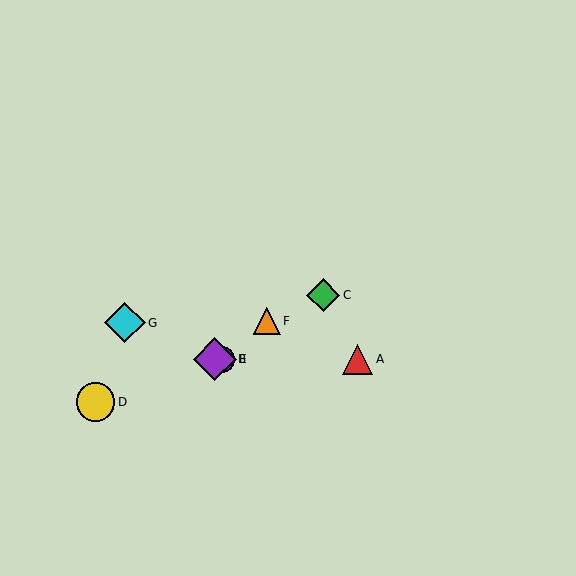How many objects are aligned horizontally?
3 objects (A, B, E) are aligned horizontally.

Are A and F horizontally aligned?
No, A is at y≈359 and F is at y≈321.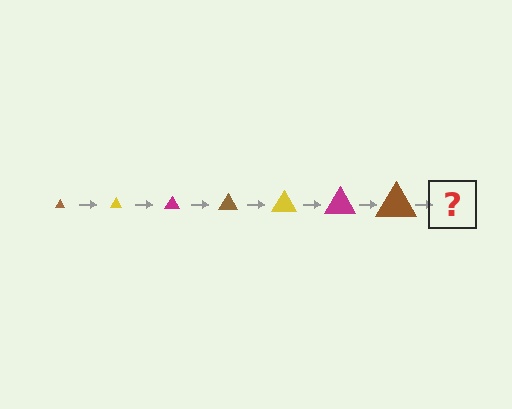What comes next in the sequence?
The next element should be a yellow triangle, larger than the previous one.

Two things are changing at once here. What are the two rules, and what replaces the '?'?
The two rules are that the triangle grows larger each step and the color cycles through brown, yellow, and magenta. The '?' should be a yellow triangle, larger than the previous one.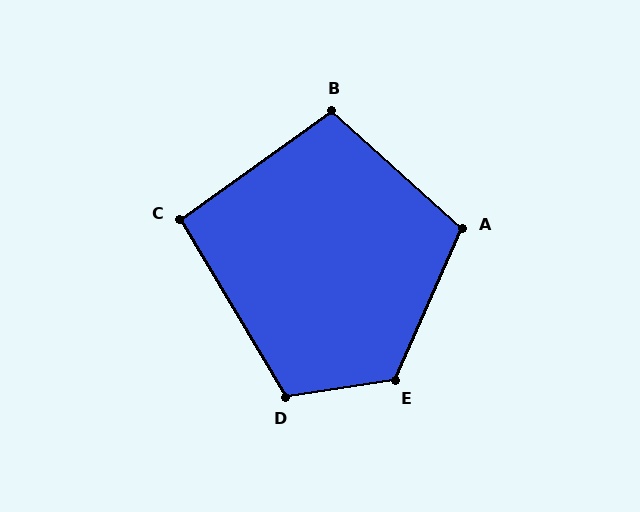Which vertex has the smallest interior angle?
C, at approximately 95 degrees.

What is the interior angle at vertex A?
Approximately 108 degrees (obtuse).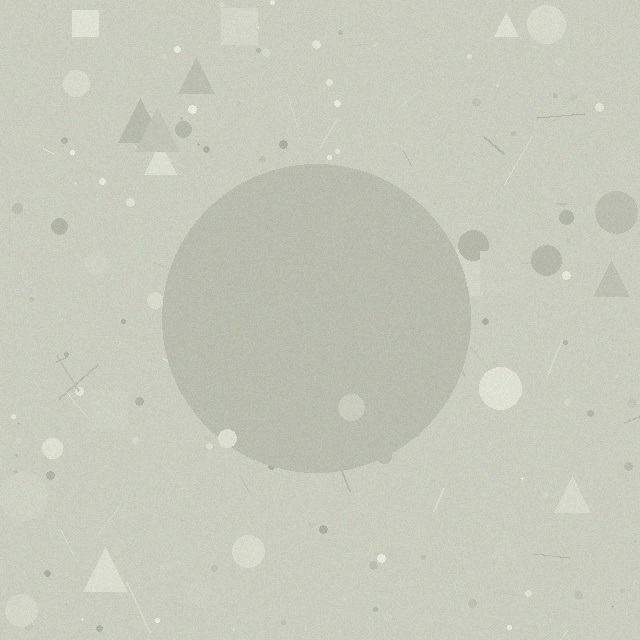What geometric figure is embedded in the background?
A circle is embedded in the background.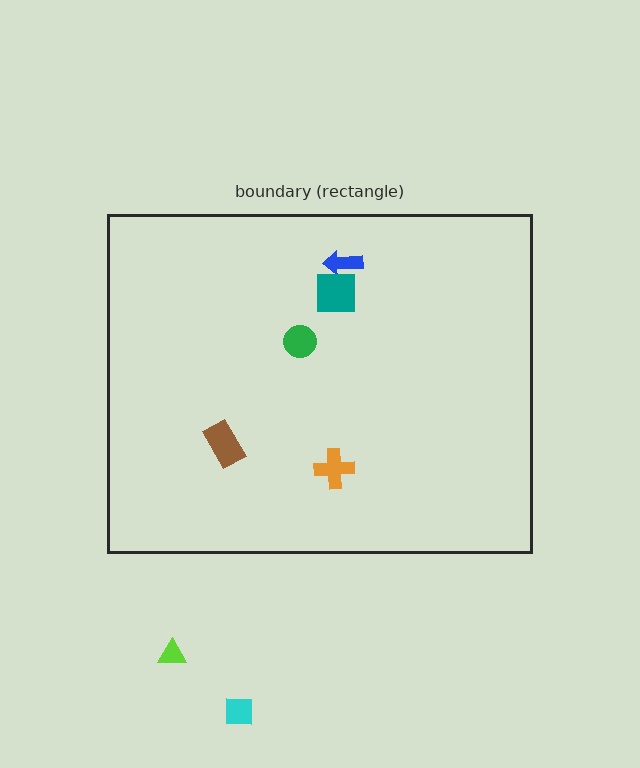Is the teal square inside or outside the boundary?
Inside.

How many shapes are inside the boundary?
5 inside, 2 outside.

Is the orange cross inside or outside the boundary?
Inside.